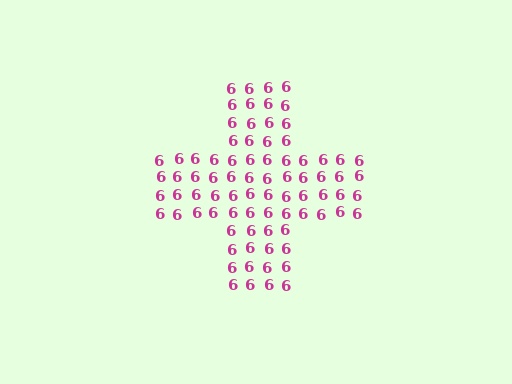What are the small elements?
The small elements are digit 6's.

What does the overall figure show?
The overall figure shows a cross.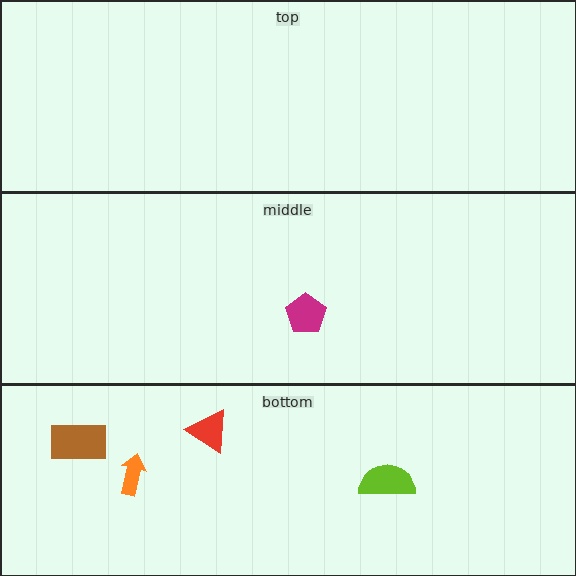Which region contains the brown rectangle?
The bottom region.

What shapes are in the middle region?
The magenta pentagon.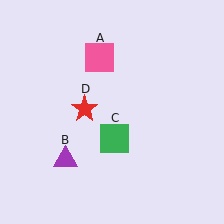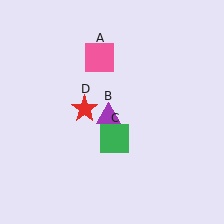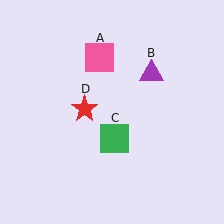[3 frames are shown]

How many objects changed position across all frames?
1 object changed position: purple triangle (object B).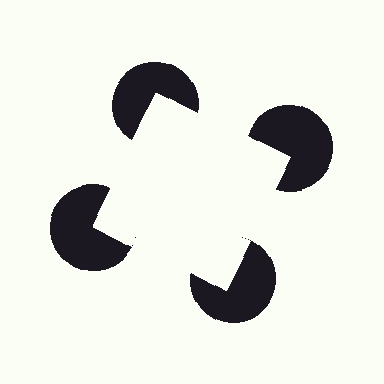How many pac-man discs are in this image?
There are 4 — one at each vertex of the illusory square.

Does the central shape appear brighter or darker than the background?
It typically appears slightly brighter than the background, even though no actual brightness change is drawn.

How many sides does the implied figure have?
4 sides.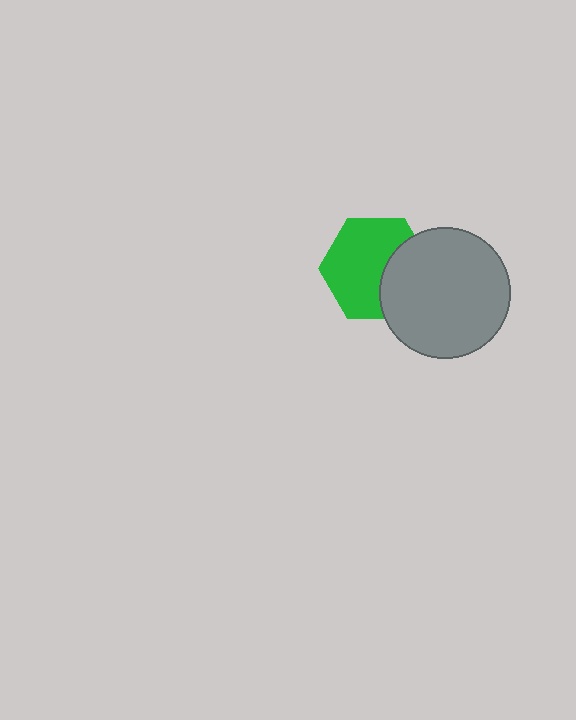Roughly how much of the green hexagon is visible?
Most of it is visible (roughly 67%).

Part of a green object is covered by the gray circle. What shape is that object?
It is a hexagon.